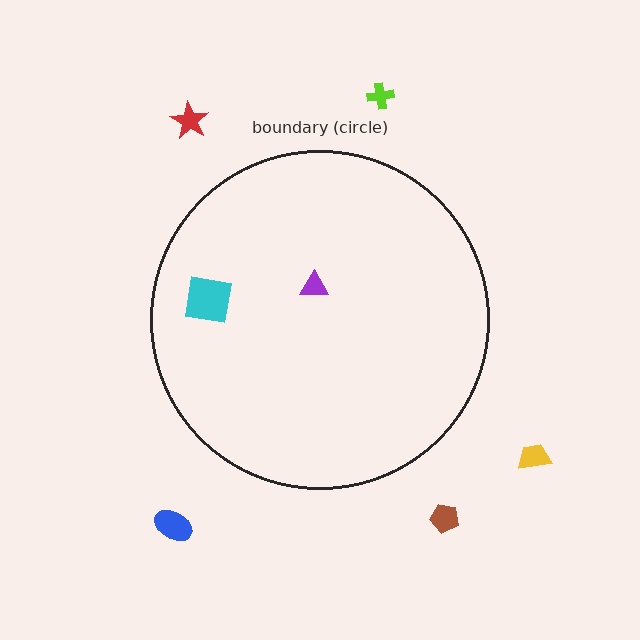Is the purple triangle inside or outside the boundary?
Inside.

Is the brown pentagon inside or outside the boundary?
Outside.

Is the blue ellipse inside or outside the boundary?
Outside.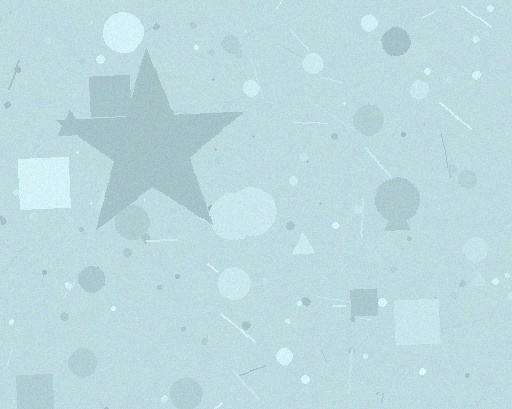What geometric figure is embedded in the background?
A star is embedded in the background.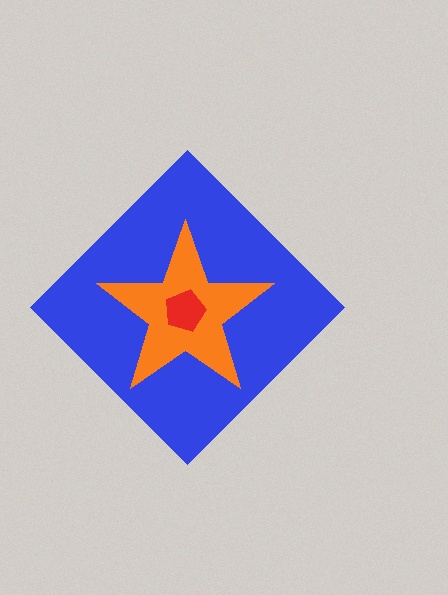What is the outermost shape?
The blue diamond.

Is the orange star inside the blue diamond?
Yes.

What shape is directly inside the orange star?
The red pentagon.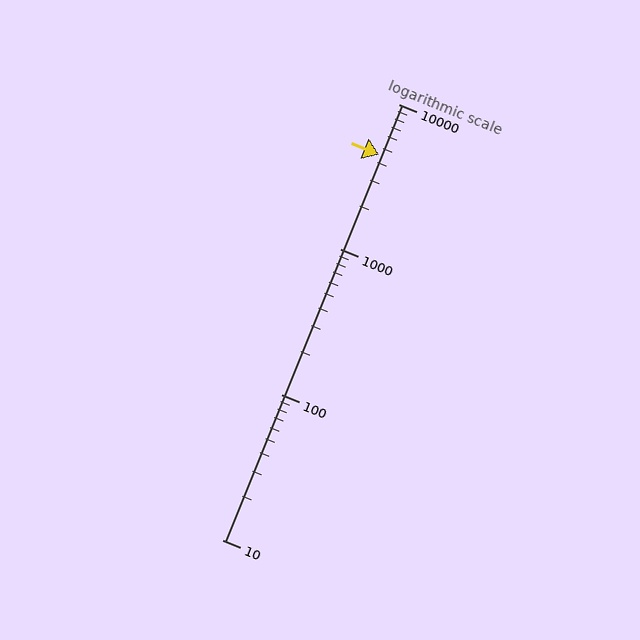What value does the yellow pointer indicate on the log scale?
The pointer indicates approximately 4500.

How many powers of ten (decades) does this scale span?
The scale spans 3 decades, from 10 to 10000.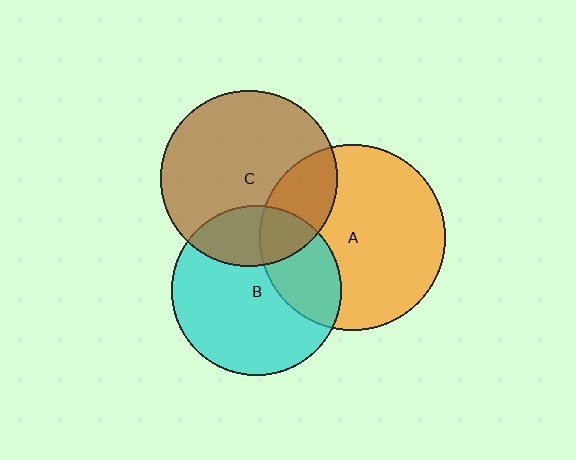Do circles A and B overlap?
Yes.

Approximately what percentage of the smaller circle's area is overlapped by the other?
Approximately 30%.